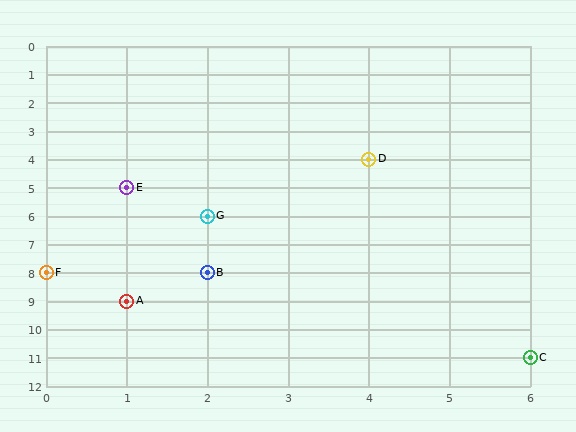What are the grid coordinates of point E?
Point E is at grid coordinates (1, 5).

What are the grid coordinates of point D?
Point D is at grid coordinates (4, 4).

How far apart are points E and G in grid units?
Points E and G are 1 column and 1 row apart (about 1.4 grid units diagonally).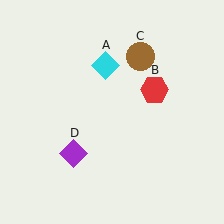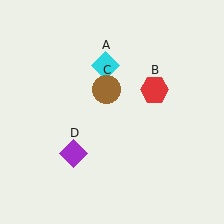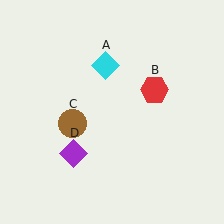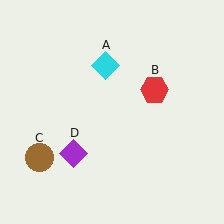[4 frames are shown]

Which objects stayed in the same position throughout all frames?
Cyan diamond (object A) and red hexagon (object B) and purple diamond (object D) remained stationary.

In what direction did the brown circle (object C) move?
The brown circle (object C) moved down and to the left.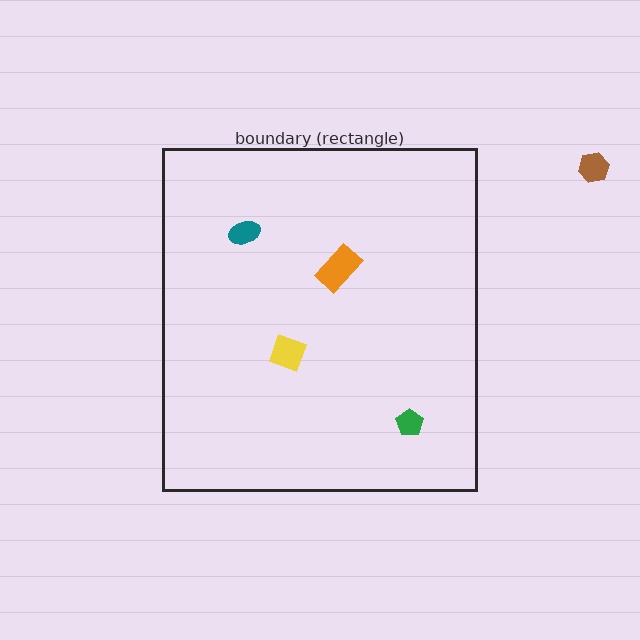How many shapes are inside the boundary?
4 inside, 1 outside.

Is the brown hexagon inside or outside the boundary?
Outside.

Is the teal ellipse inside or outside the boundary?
Inside.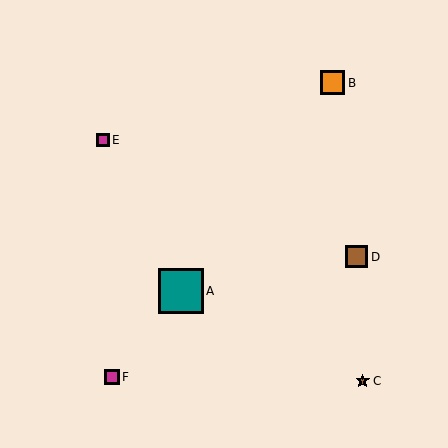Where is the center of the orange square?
The center of the orange square is at (332, 83).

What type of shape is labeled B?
Shape B is an orange square.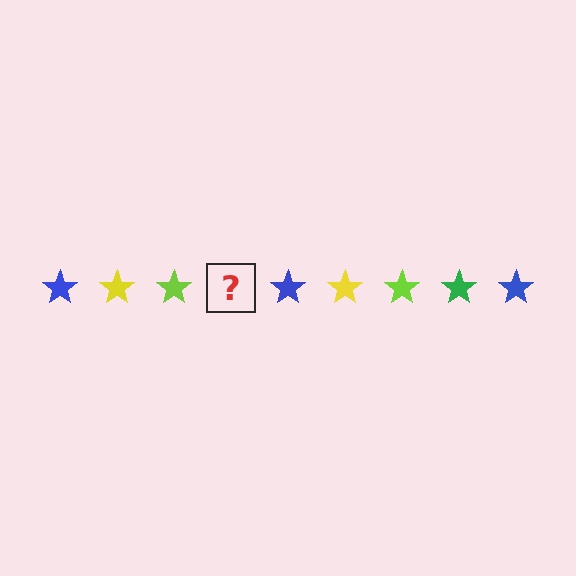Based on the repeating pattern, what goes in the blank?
The blank should be a green star.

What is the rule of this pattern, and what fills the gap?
The rule is that the pattern cycles through blue, yellow, lime, green stars. The gap should be filled with a green star.